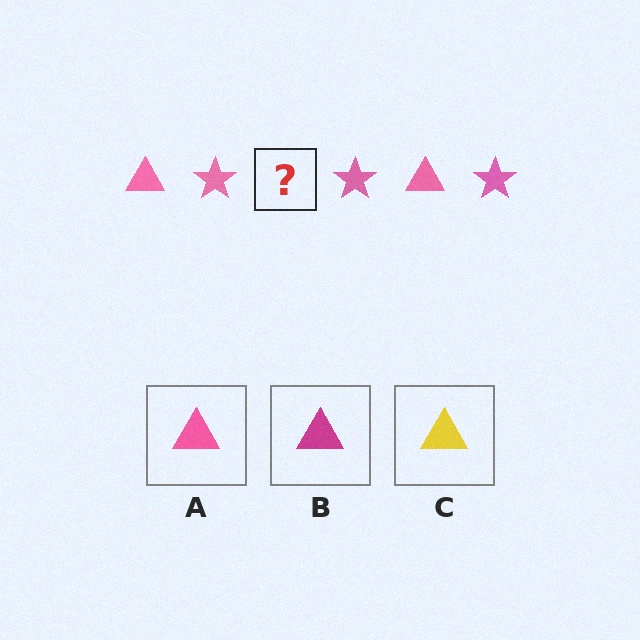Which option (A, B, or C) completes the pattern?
A.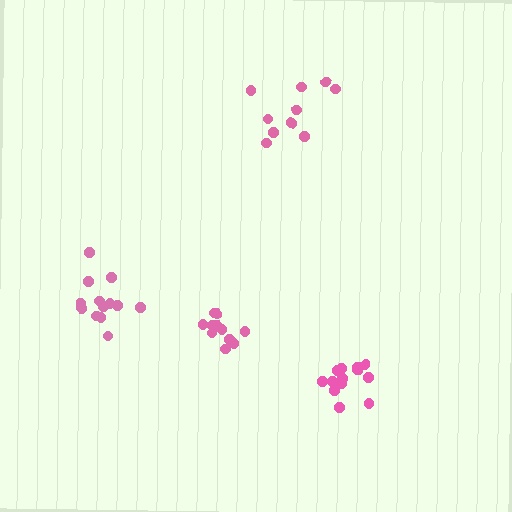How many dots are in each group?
Group 1: 13 dots, Group 2: 10 dots, Group 3: 11 dots, Group 4: 13 dots (47 total).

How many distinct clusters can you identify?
There are 4 distinct clusters.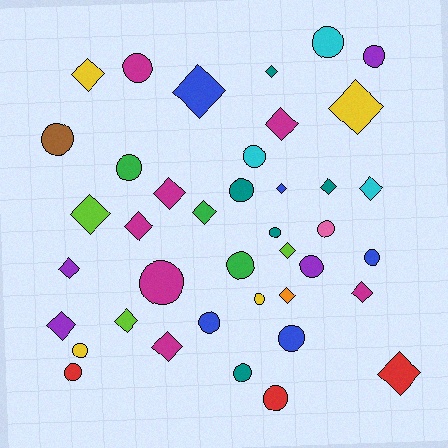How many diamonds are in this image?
There are 20 diamonds.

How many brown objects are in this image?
There is 1 brown object.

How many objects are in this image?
There are 40 objects.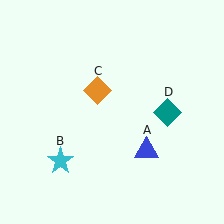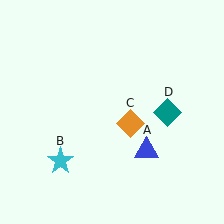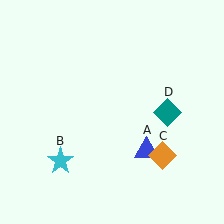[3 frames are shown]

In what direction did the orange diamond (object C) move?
The orange diamond (object C) moved down and to the right.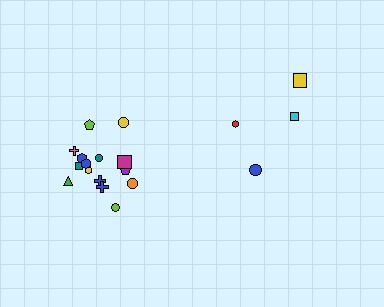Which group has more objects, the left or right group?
The left group.